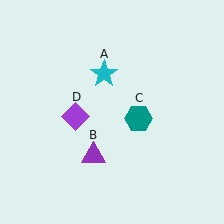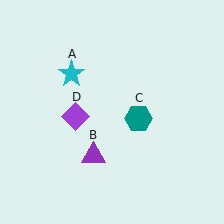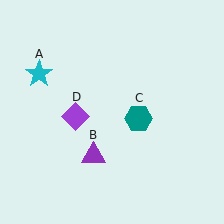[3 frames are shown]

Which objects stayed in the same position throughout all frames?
Purple triangle (object B) and teal hexagon (object C) and purple diamond (object D) remained stationary.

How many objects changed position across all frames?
1 object changed position: cyan star (object A).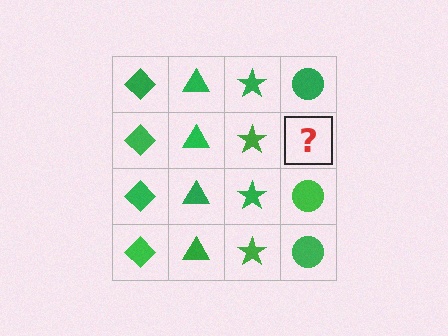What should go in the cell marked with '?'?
The missing cell should contain a green circle.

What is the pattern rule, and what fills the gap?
The rule is that each column has a consistent shape. The gap should be filled with a green circle.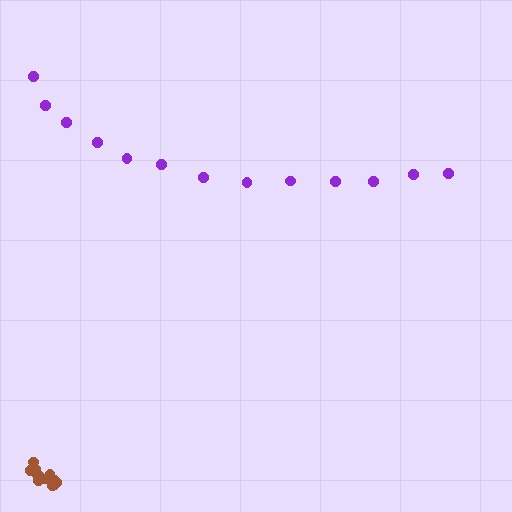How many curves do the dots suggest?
There are 2 distinct paths.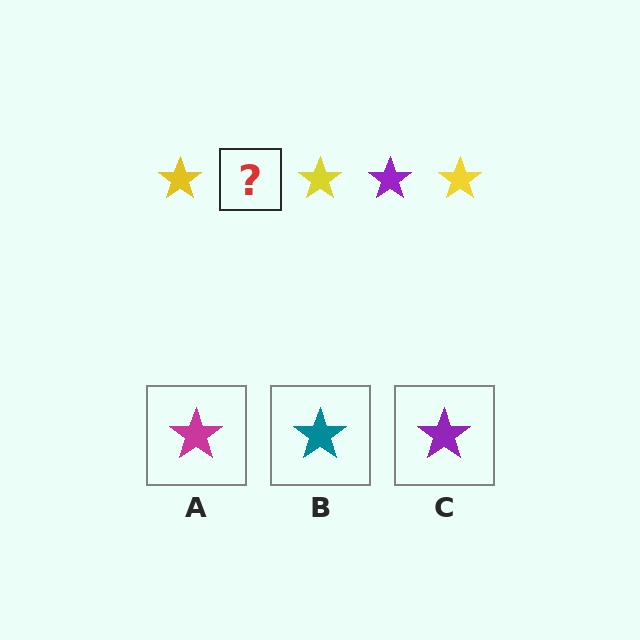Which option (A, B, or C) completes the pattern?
C.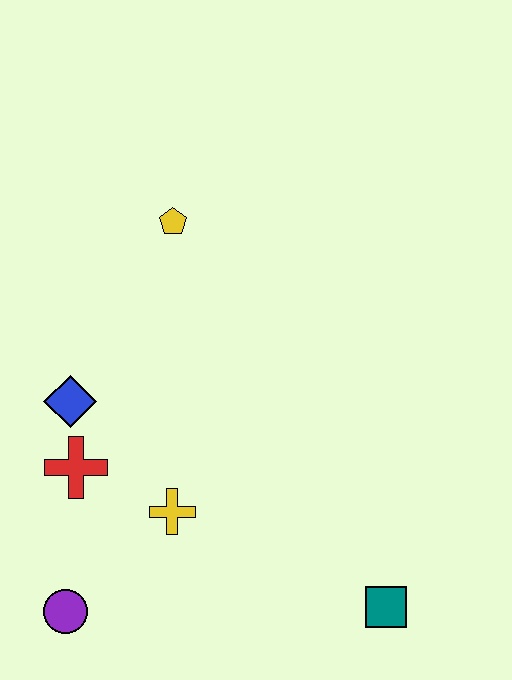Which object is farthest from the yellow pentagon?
The teal square is farthest from the yellow pentagon.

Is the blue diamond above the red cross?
Yes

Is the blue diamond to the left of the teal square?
Yes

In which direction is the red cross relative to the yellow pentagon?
The red cross is below the yellow pentagon.